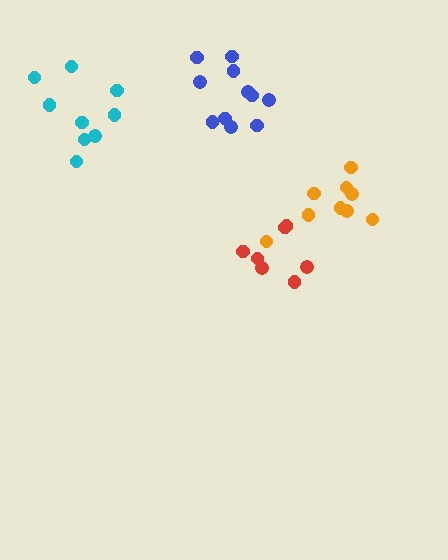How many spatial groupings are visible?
There are 4 spatial groupings.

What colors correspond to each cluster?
The clusters are colored: red, orange, cyan, blue.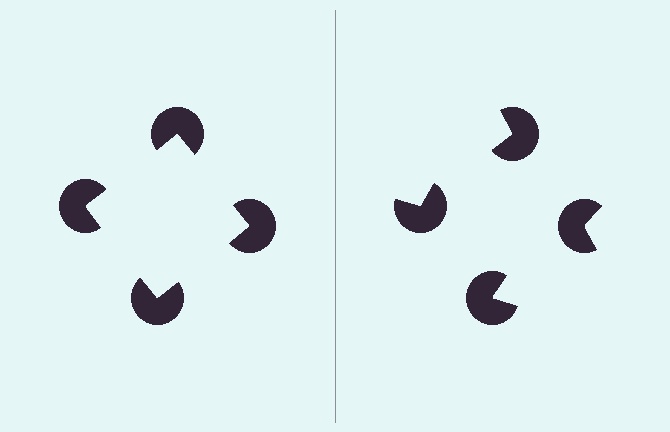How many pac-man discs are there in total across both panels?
8 — 4 on each side.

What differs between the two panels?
The pac-man discs are positioned identically on both sides; only the wedge orientations differ. On the left they align to a square; on the right they are misaligned.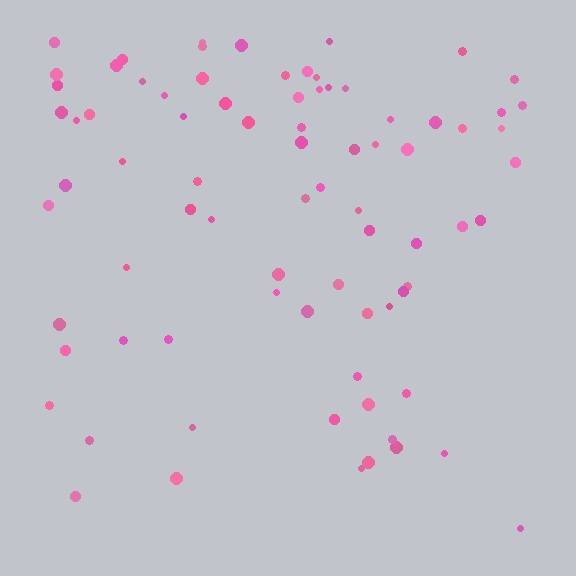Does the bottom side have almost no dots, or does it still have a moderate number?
Still a moderate number, just noticeably fewer than the top.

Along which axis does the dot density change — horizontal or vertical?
Vertical.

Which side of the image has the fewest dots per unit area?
The bottom.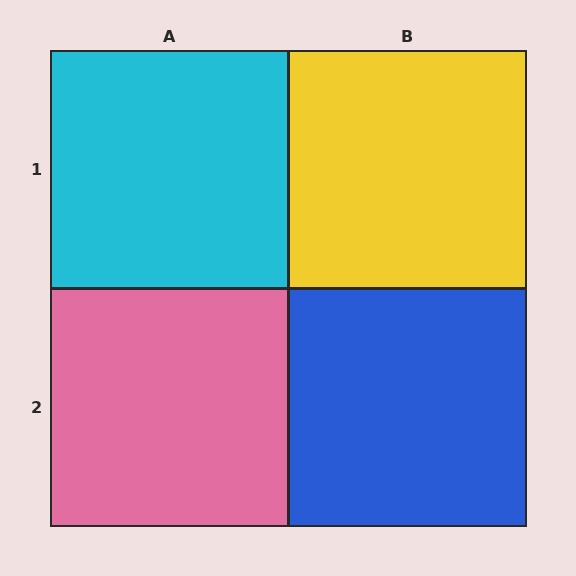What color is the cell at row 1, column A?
Cyan.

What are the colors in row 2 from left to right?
Pink, blue.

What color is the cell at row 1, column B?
Yellow.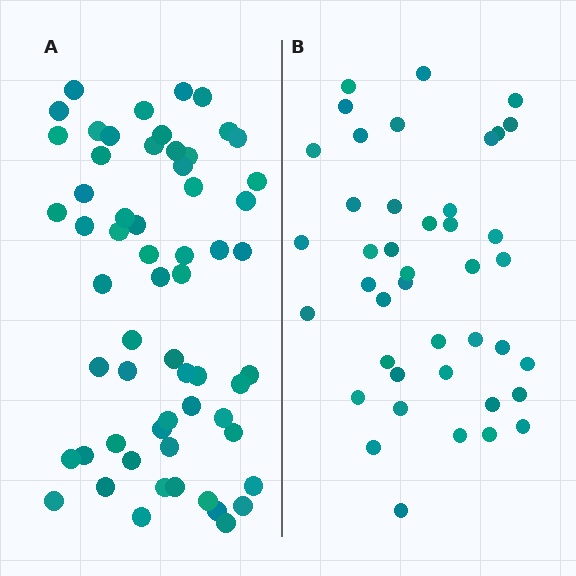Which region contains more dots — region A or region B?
Region A (the left region) has more dots.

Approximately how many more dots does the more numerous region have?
Region A has approximately 20 more dots than region B.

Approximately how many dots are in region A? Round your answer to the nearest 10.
About 60 dots.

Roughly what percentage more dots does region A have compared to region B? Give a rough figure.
About 45% more.